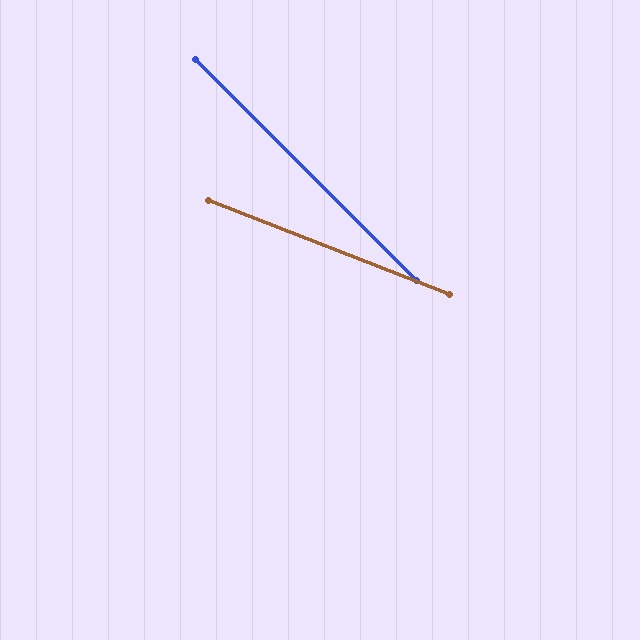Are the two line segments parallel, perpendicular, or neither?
Neither parallel nor perpendicular — they differ by about 24°.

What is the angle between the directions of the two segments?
Approximately 24 degrees.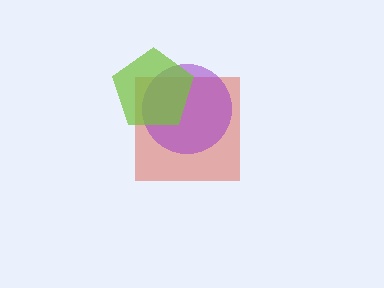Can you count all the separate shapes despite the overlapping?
Yes, there are 3 separate shapes.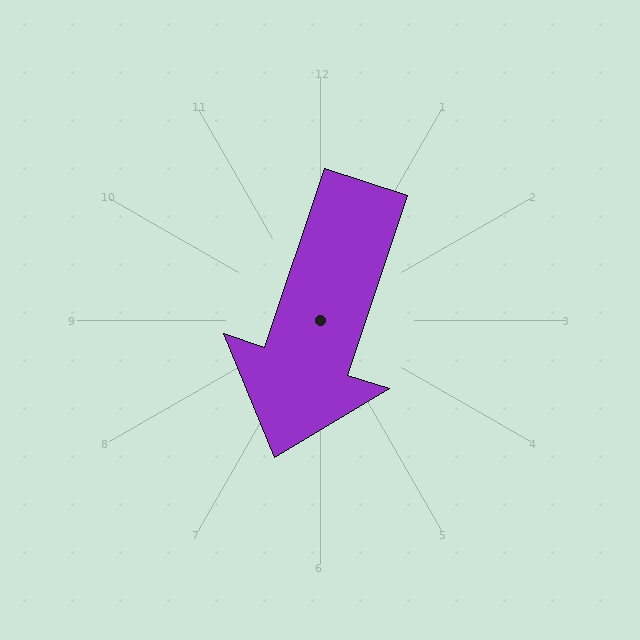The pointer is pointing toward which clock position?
Roughly 7 o'clock.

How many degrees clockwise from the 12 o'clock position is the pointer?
Approximately 198 degrees.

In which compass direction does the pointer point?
South.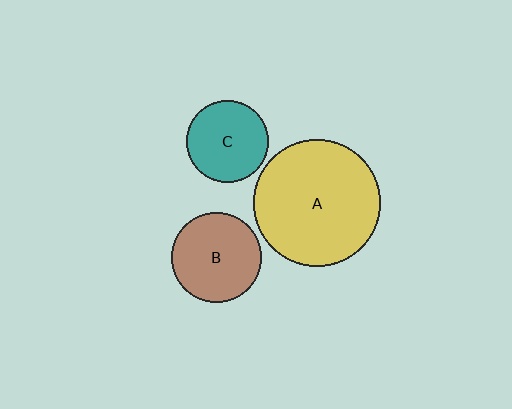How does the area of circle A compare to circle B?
Approximately 2.0 times.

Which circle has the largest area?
Circle A (yellow).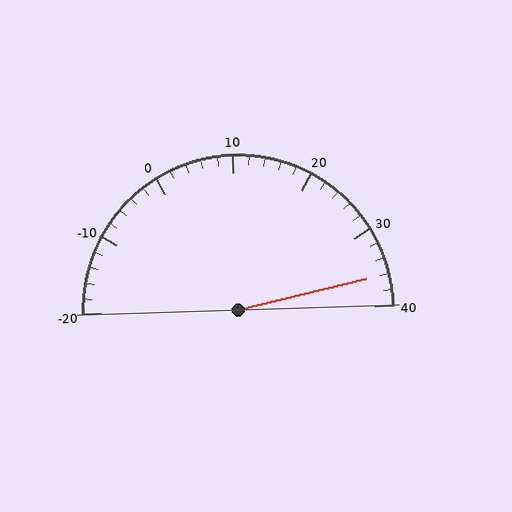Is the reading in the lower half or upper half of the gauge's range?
The reading is in the upper half of the range (-20 to 40).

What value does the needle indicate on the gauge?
The needle indicates approximately 36.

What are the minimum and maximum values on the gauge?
The gauge ranges from -20 to 40.